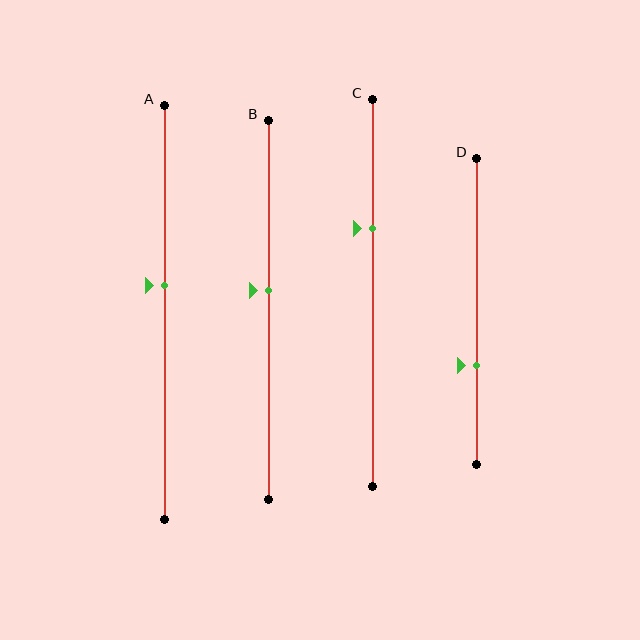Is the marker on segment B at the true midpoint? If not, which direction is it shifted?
No, the marker on segment B is shifted upward by about 5% of the segment length.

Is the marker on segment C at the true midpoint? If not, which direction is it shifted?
No, the marker on segment C is shifted upward by about 17% of the segment length.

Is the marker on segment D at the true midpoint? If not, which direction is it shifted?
No, the marker on segment D is shifted downward by about 18% of the segment length.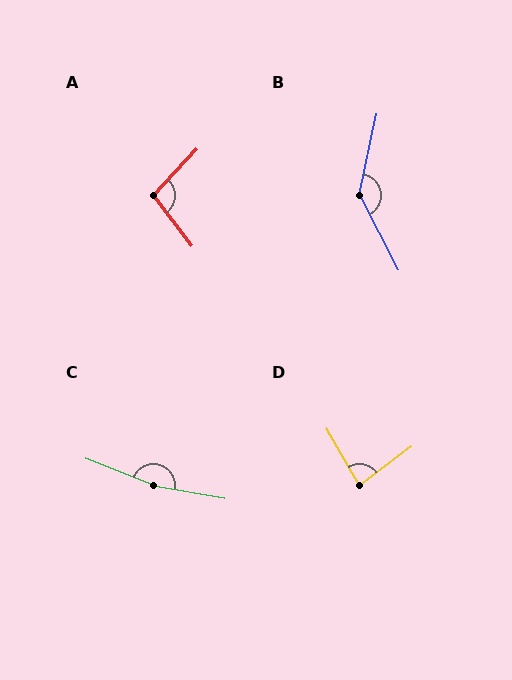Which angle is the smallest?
D, at approximately 83 degrees.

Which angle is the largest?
C, at approximately 169 degrees.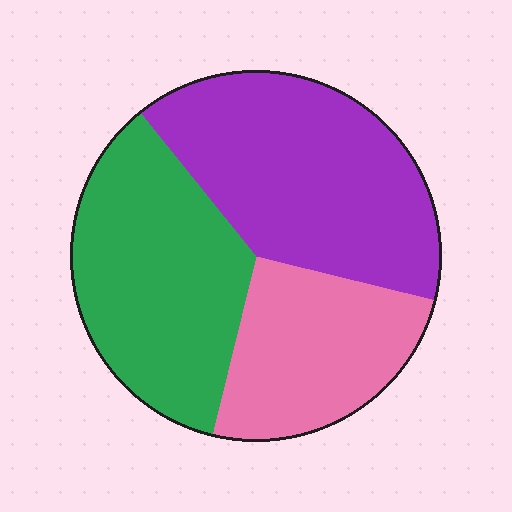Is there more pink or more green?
Green.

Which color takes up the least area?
Pink, at roughly 25%.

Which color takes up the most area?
Purple, at roughly 40%.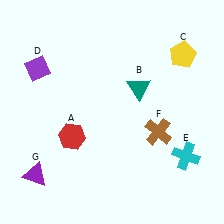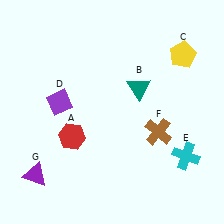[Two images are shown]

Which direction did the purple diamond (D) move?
The purple diamond (D) moved down.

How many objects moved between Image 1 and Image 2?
1 object moved between the two images.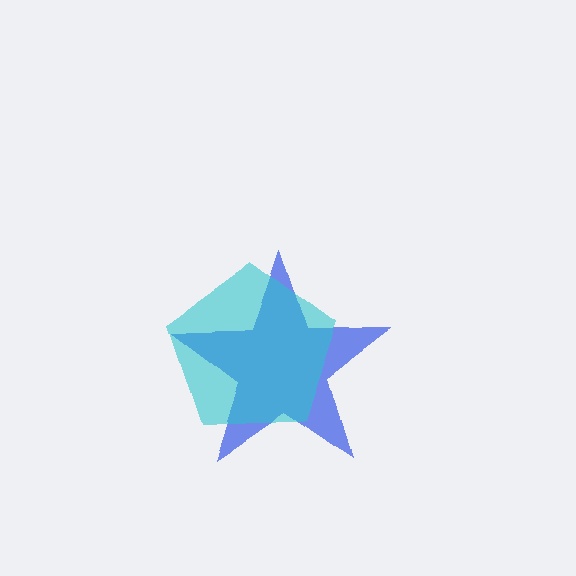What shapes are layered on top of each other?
The layered shapes are: a blue star, a cyan pentagon.